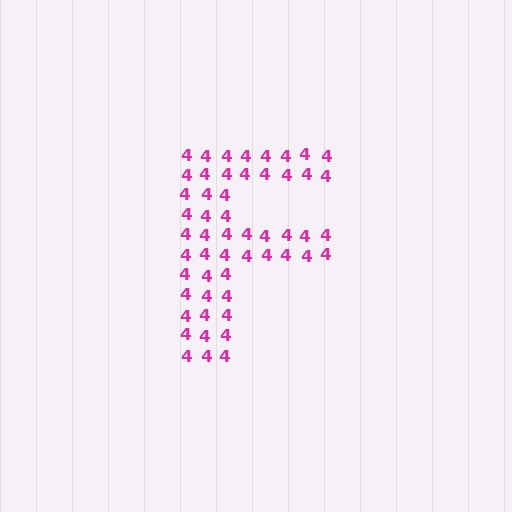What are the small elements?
The small elements are digit 4's.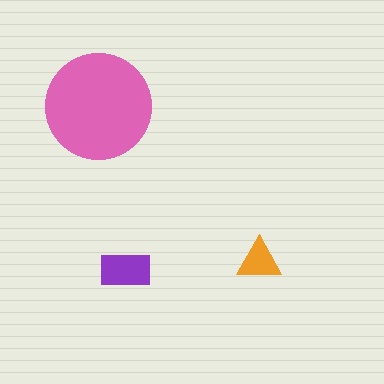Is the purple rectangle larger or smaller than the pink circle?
Smaller.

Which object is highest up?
The pink circle is topmost.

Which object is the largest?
The pink circle.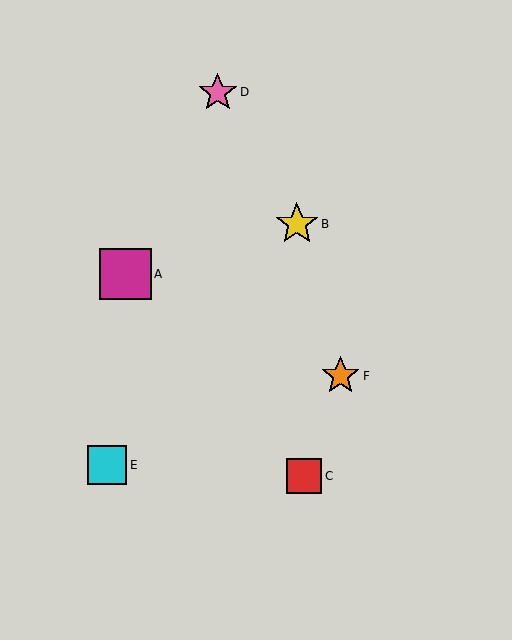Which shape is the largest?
The magenta square (labeled A) is the largest.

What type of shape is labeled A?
Shape A is a magenta square.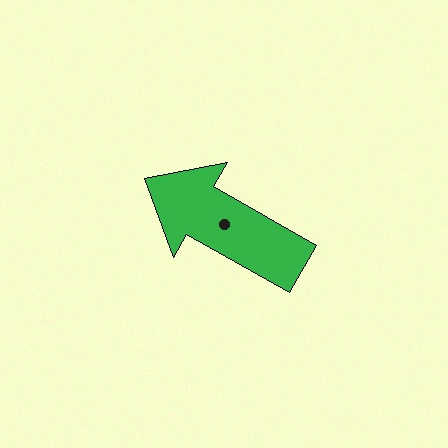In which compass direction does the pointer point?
Northwest.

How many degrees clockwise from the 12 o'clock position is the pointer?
Approximately 300 degrees.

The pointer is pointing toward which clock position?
Roughly 10 o'clock.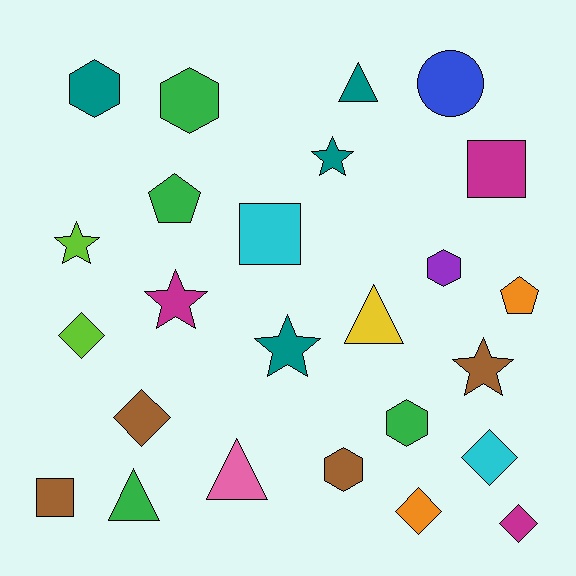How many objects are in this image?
There are 25 objects.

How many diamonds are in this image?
There are 5 diamonds.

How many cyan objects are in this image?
There are 2 cyan objects.